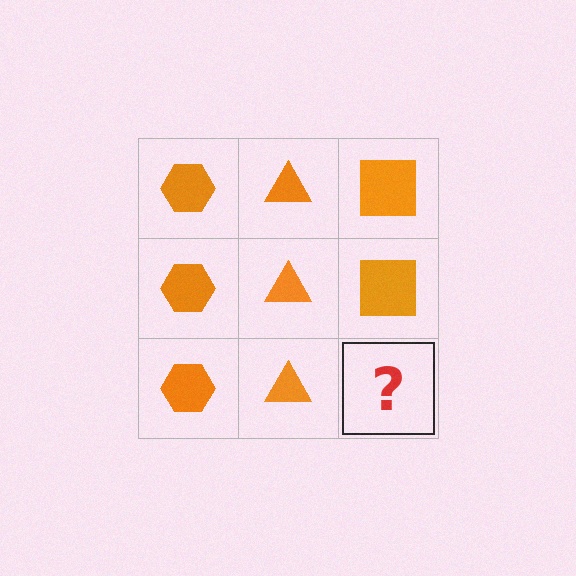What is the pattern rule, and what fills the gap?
The rule is that each column has a consistent shape. The gap should be filled with an orange square.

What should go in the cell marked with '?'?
The missing cell should contain an orange square.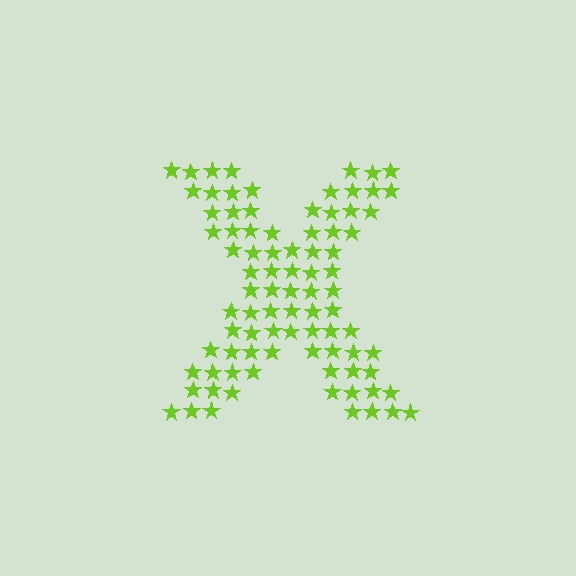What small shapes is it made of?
It is made of small stars.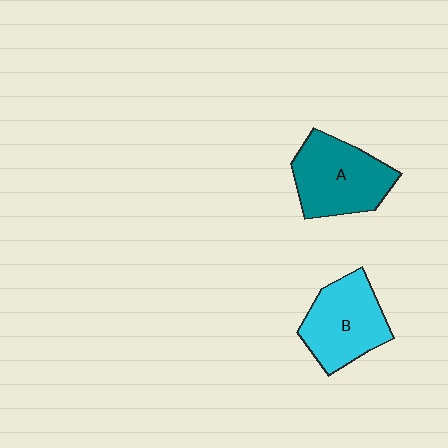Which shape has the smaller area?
Shape B (cyan).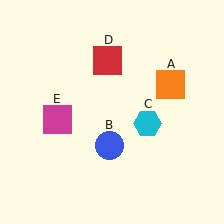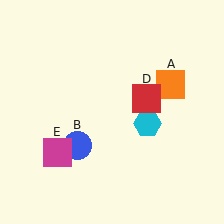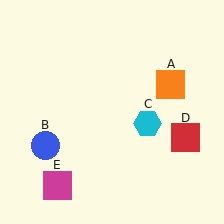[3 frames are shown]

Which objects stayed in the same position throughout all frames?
Orange square (object A) and cyan hexagon (object C) remained stationary.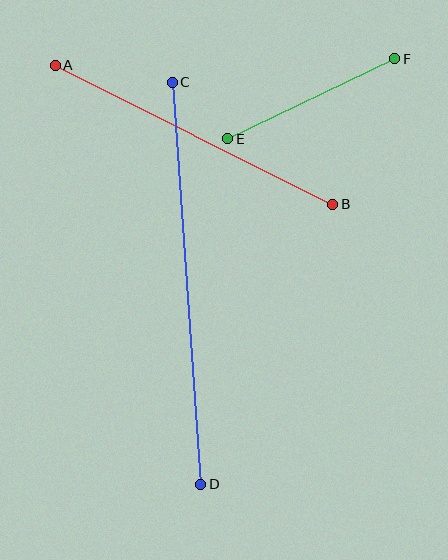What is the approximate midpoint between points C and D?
The midpoint is at approximately (187, 283) pixels.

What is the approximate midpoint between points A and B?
The midpoint is at approximately (194, 135) pixels.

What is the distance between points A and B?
The distance is approximately 310 pixels.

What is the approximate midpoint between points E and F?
The midpoint is at approximately (311, 99) pixels.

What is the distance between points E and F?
The distance is approximately 185 pixels.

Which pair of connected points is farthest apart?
Points C and D are farthest apart.